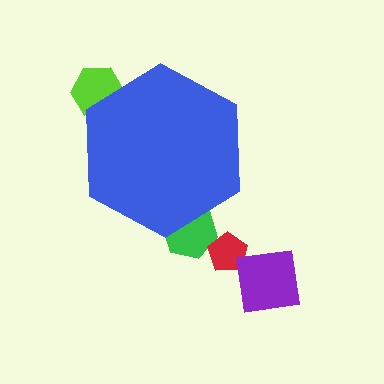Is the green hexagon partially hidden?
Yes, the green hexagon is partially hidden behind the blue hexagon.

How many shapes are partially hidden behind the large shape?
2 shapes are partially hidden.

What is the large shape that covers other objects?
A blue hexagon.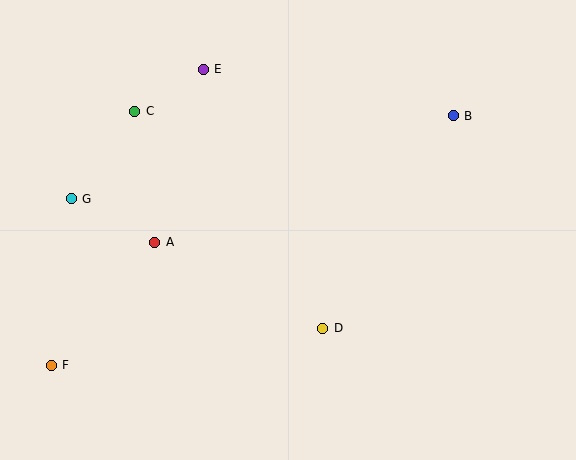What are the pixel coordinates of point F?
Point F is at (51, 365).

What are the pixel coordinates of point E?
Point E is at (203, 69).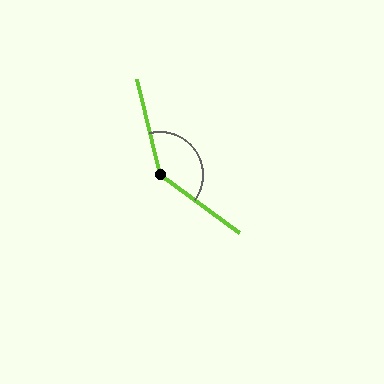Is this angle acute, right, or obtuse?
It is obtuse.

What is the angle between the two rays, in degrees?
Approximately 139 degrees.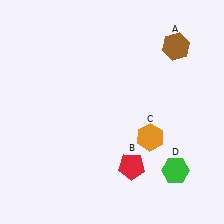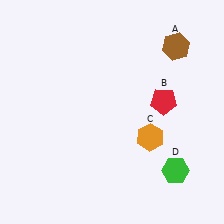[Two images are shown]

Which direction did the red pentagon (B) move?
The red pentagon (B) moved up.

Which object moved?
The red pentagon (B) moved up.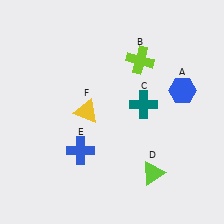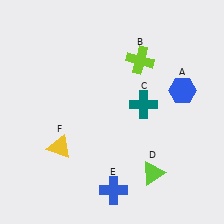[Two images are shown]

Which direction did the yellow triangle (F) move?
The yellow triangle (F) moved down.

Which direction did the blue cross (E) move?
The blue cross (E) moved down.